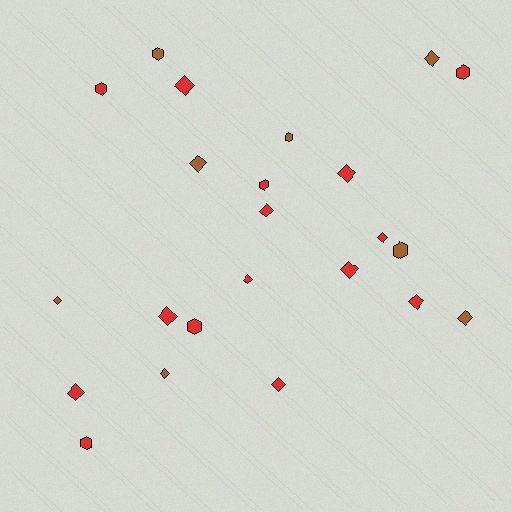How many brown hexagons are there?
There are 3 brown hexagons.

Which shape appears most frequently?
Diamond, with 15 objects.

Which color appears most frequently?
Red, with 15 objects.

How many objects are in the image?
There are 23 objects.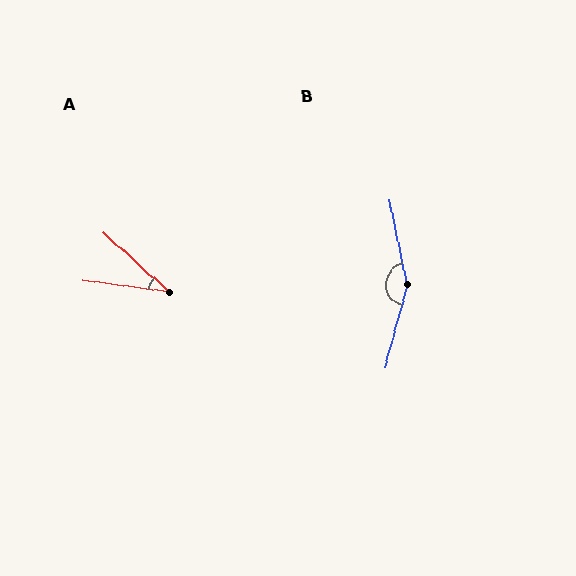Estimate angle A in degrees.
Approximately 34 degrees.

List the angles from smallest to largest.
A (34°), B (153°).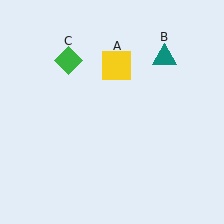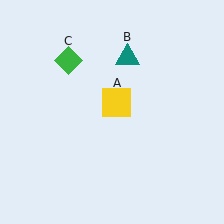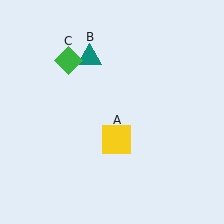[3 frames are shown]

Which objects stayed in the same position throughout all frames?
Green diamond (object C) remained stationary.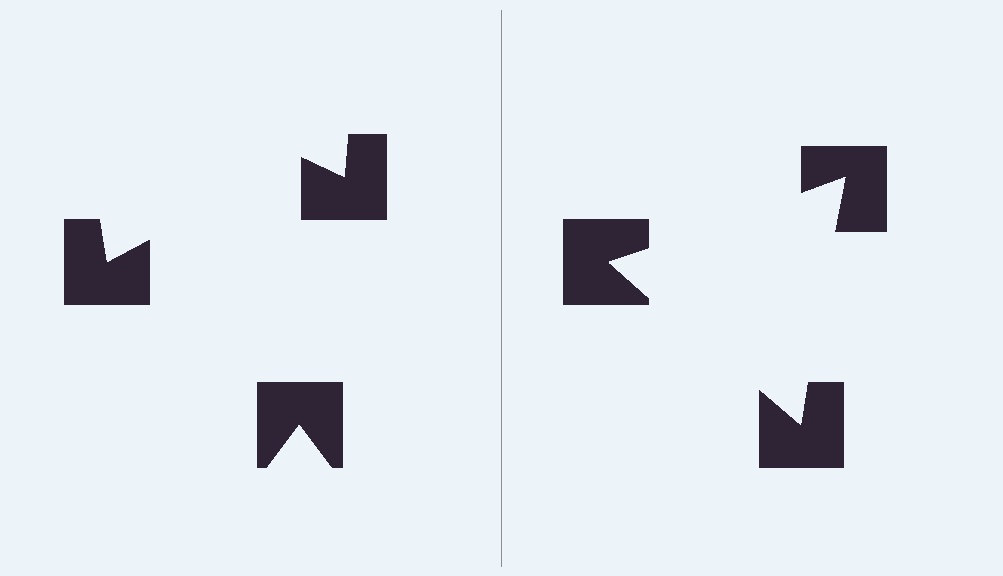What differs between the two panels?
The notched squares are positioned identically on both sides; only the wedge orientations differ. On the right they align to a triangle; on the left they are misaligned.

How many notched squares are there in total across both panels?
6 — 3 on each side.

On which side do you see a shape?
An illusory triangle appears on the right side. On the left side the wedge cuts are rotated, so no coherent shape forms.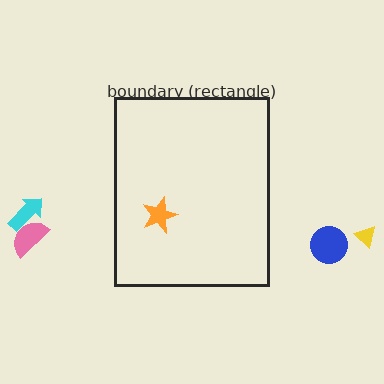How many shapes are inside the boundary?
1 inside, 4 outside.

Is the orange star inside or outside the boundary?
Inside.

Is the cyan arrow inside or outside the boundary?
Outside.